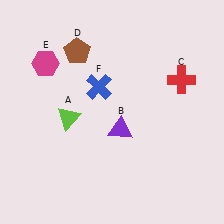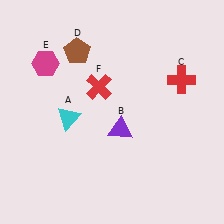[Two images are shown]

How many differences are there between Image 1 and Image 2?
There are 2 differences between the two images.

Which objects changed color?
A changed from lime to cyan. F changed from blue to red.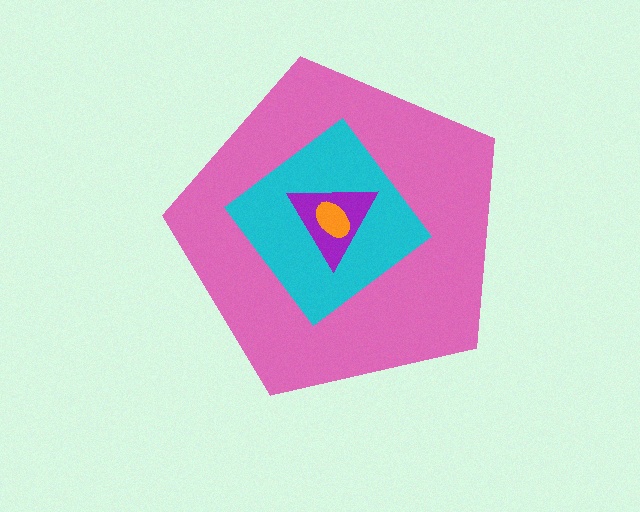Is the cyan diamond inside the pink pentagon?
Yes.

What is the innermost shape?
The orange ellipse.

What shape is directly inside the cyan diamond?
The purple triangle.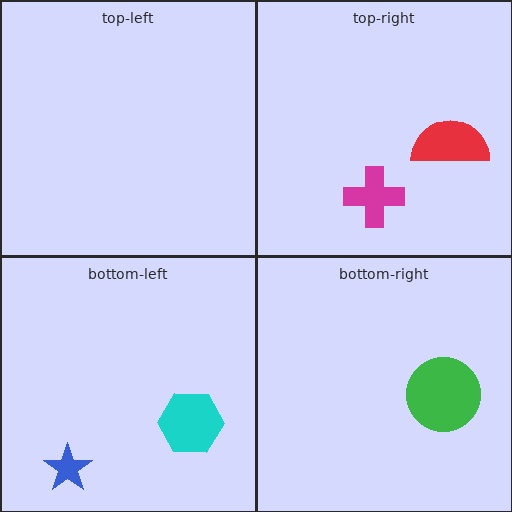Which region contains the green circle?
The bottom-right region.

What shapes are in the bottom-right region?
The green circle.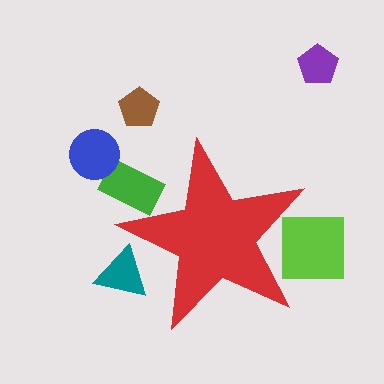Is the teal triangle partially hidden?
Yes, the teal triangle is partially hidden behind the red star.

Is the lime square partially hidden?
Yes, the lime square is partially hidden behind the red star.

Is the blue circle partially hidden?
No, the blue circle is fully visible.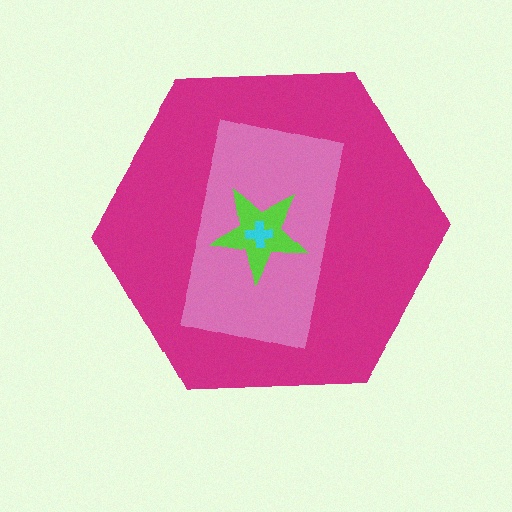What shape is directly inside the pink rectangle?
The lime star.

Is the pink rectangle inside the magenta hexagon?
Yes.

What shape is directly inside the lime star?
The cyan cross.